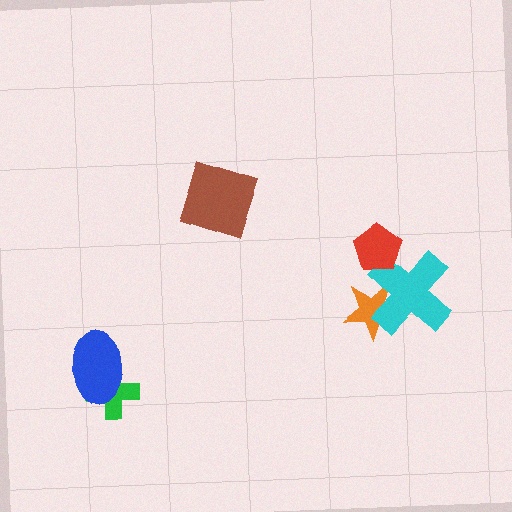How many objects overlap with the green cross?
1 object overlaps with the green cross.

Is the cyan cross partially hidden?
Yes, it is partially covered by another shape.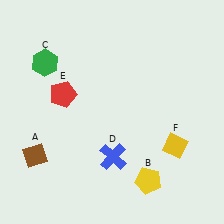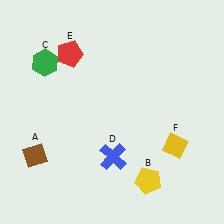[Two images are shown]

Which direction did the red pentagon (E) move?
The red pentagon (E) moved up.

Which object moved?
The red pentagon (E) moved up.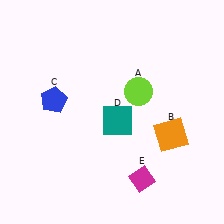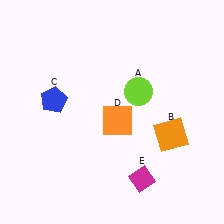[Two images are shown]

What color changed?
The square (D) changed from teal in Image 1 to orange in Image 2.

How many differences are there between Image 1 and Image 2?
There is 1 difference between the two images.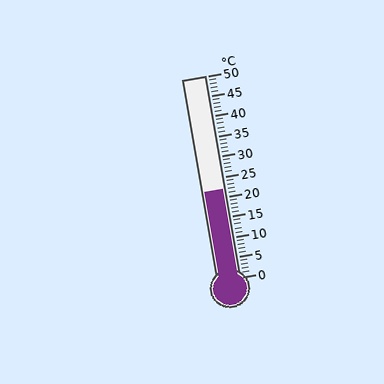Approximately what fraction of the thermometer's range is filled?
The thermometer is filled to approximately 45% of its range.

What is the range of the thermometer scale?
The thermometer scale ranges from 0°C to 50°C.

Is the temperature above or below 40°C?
The temperature is below 40°C.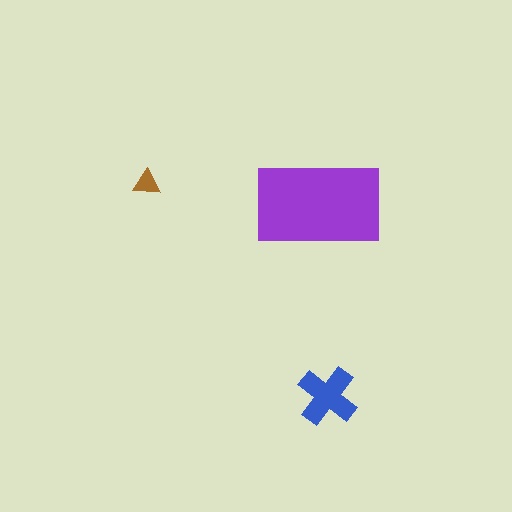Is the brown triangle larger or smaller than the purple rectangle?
Smaller.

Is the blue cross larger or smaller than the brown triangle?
Larger.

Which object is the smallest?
The brown triangle.